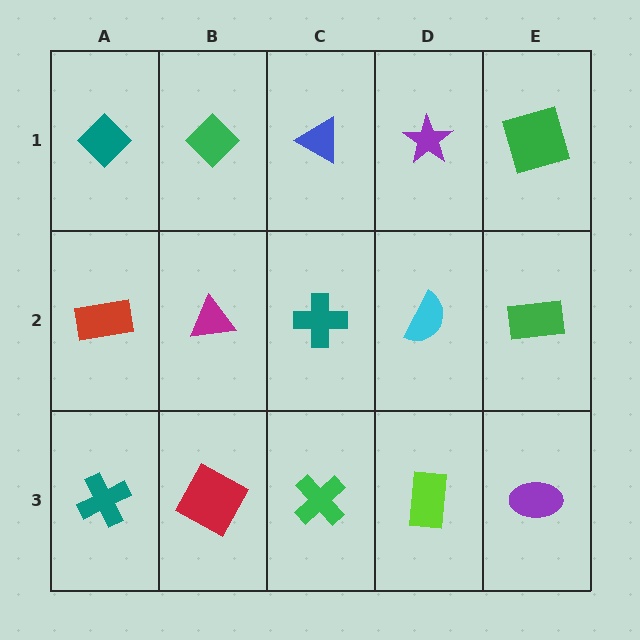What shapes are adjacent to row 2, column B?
A green diamond (row 1, column B), a red square (row 3, column B), a red rectangle (row 2, column A), a teal cross (row 2, column C).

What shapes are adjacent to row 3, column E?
A green rectangle (row 2, column E), a lime rectangle (row 3, column D).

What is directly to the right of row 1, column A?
A green diamond.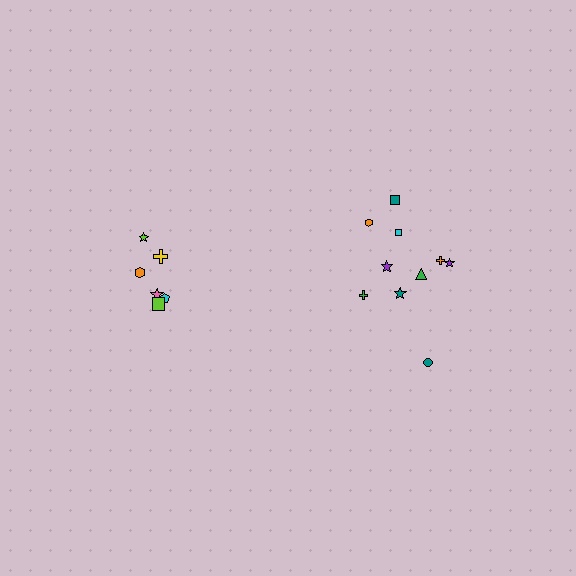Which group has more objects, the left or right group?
The right group.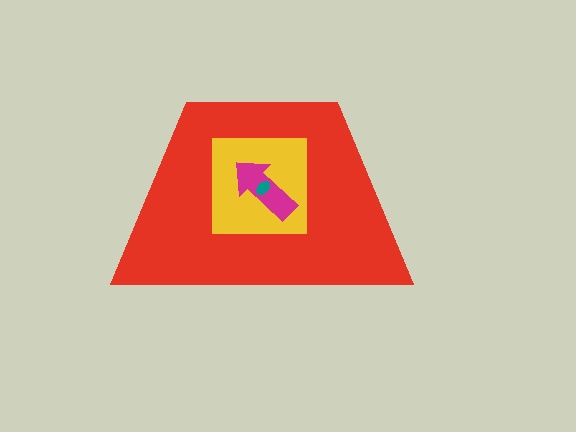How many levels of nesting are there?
4.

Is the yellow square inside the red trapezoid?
Yes.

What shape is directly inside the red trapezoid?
The yellow square.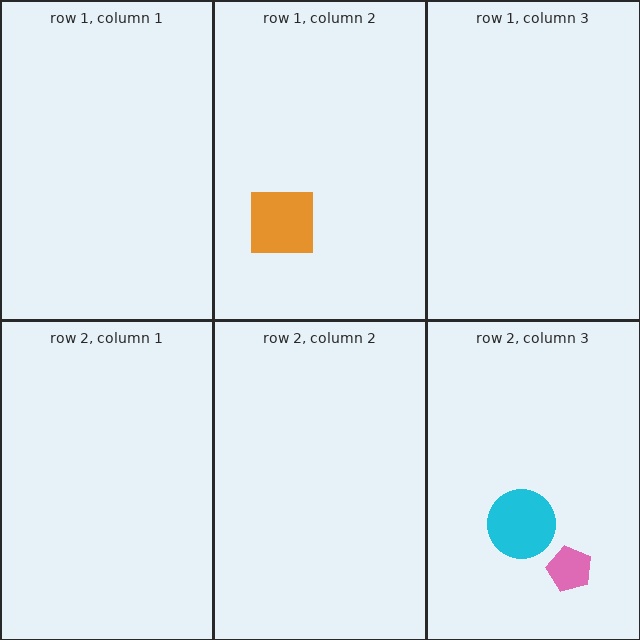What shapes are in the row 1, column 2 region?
The orange square.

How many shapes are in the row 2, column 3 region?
2.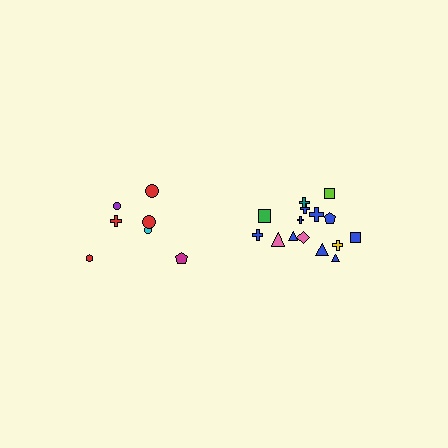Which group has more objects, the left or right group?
The right group.